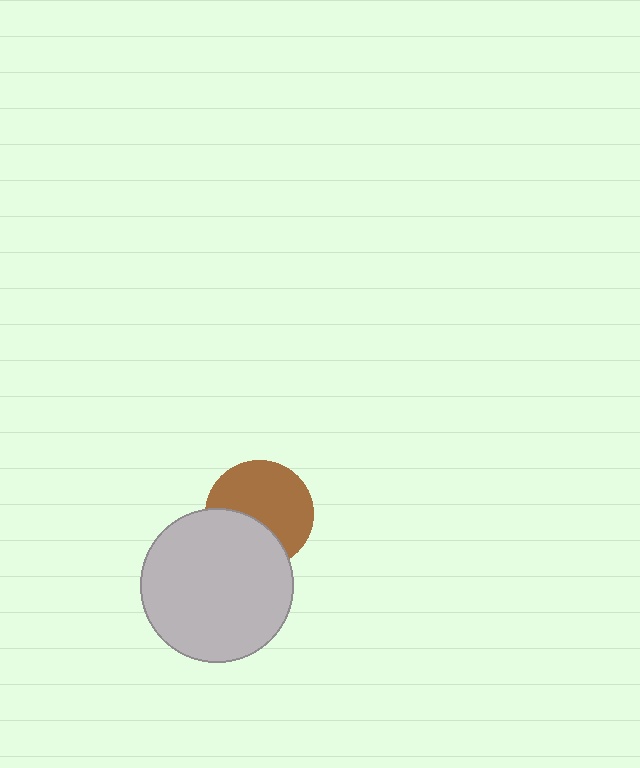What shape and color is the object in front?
The object in front is a light gray circle.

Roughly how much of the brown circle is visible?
About half of it is visible (roughly 64%).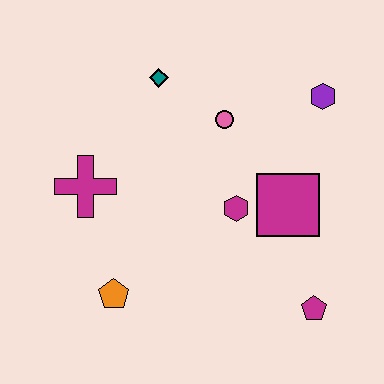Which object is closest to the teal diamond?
The pink circle is closest to the teal diamond.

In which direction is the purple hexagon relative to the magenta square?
The purple hexagon is above the magenta square.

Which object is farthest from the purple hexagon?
The orange pentagon is farthest from the purple hexagon.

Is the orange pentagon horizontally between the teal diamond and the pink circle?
No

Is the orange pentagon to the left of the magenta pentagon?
Yes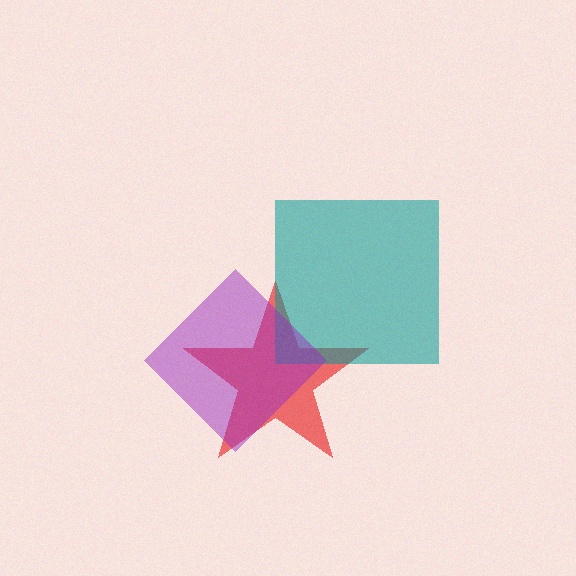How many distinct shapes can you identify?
There are 3 distinct shapes: a red star, a teal square, a purple diamond.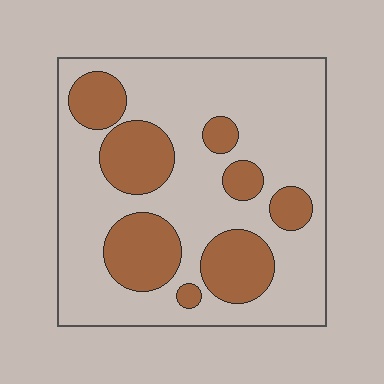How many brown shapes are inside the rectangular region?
8.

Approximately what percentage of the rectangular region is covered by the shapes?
Approximately 30%.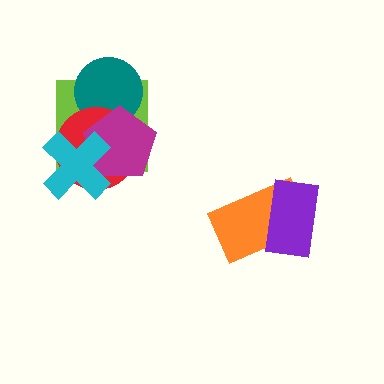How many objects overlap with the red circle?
4 objects overlap with the red circle.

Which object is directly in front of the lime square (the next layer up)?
The teal circle is directly in front of the lime square.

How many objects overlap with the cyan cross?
3 objects overlap with the cyan cross.